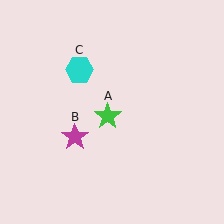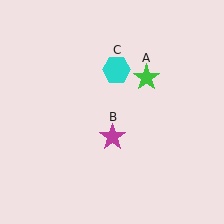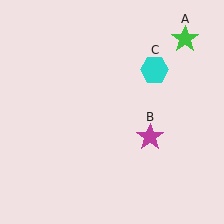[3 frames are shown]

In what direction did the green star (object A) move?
The green star (object A) moved up and to the right.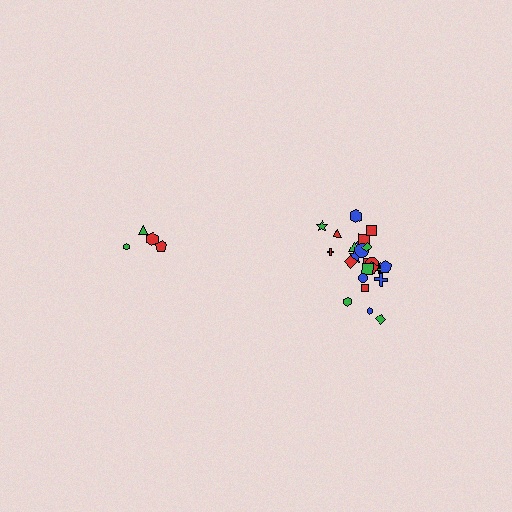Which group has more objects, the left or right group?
The right group.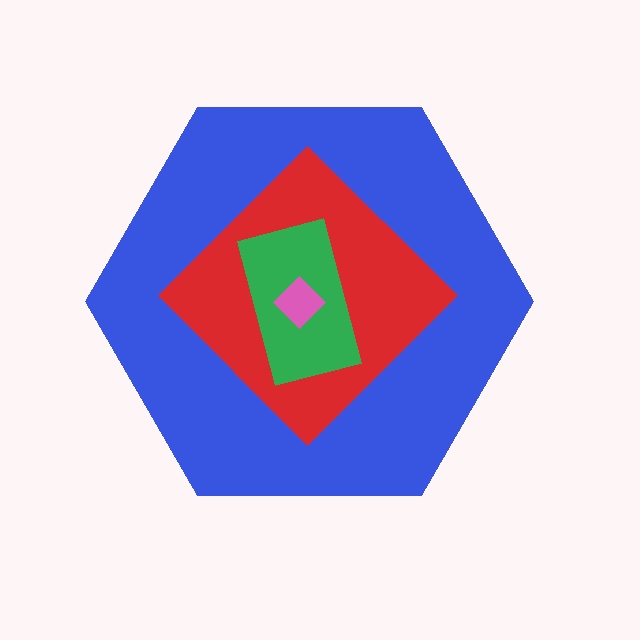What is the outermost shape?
The blue hexagon.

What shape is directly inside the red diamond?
The green rectangle.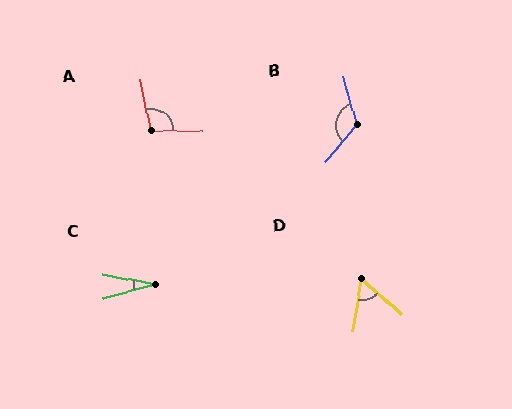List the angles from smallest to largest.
C (25°), D (57°), A (103°), B (123°).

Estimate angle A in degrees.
Approximately 103 degrees.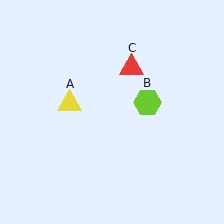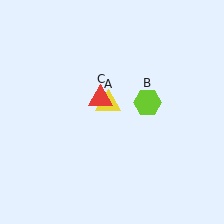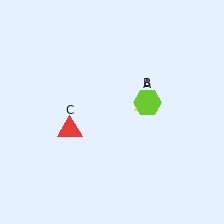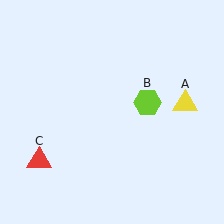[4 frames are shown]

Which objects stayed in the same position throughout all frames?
Lime hexagon (object B) remained stationary.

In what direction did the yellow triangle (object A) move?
The yellow triangle (object A) moved right.